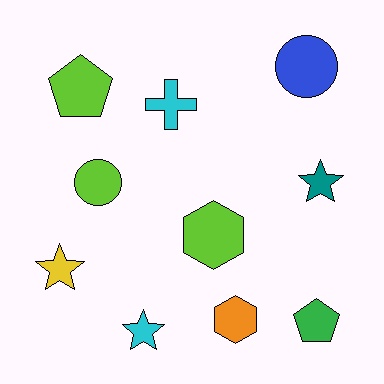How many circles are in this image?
There are 2 circles.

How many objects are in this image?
There are 10 objects.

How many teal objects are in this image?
There is 1 teal object.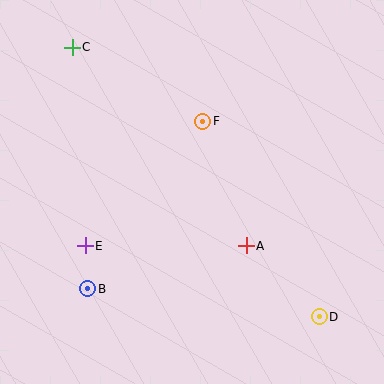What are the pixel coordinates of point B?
Point B is at (88, 289).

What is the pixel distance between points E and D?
The distance between E and D is 244 pixels.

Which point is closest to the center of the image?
Point F at (203, 121) is closest to the center.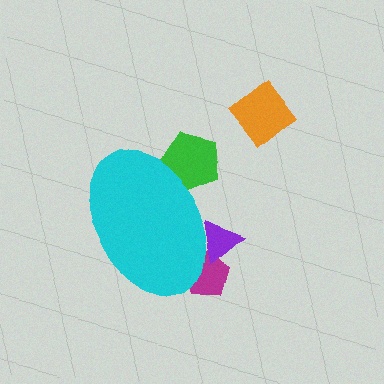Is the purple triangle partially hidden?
Yes, the purple triangle is partially hidden behind the cyan ellipse.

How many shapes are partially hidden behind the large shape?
3 shapes are partially hidden.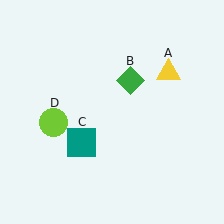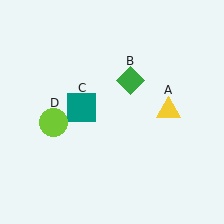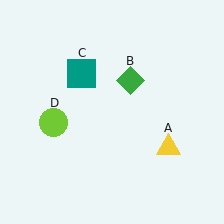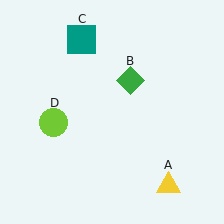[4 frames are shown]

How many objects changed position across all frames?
2 objects changed position: yellow triangle (object A), teal square (object C).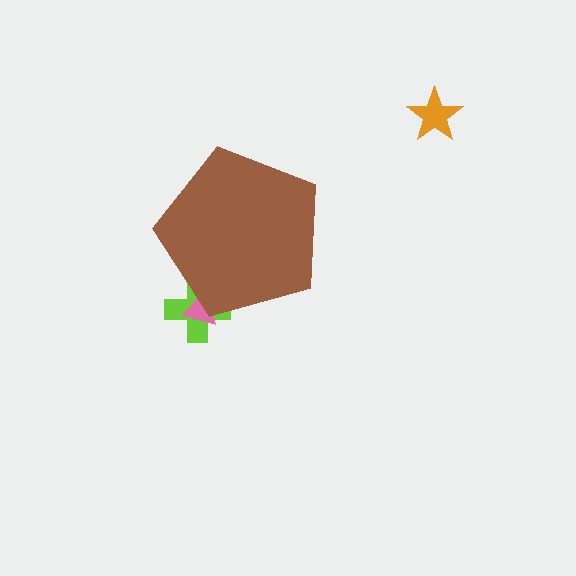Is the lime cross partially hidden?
Yes, the lime cross is partially hidden behind the brown pentagon.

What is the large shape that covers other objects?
A brown pentagon.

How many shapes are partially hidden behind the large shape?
2 shapes are partially hidden.